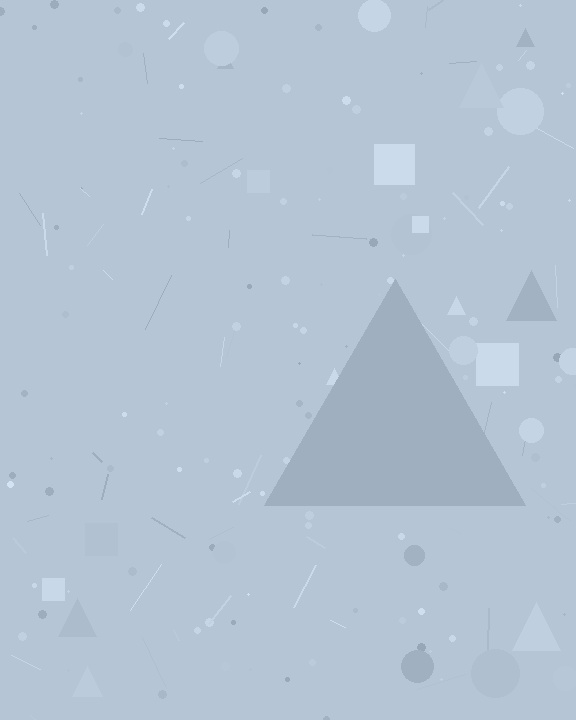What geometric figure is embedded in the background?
A triangle is embedded in the background.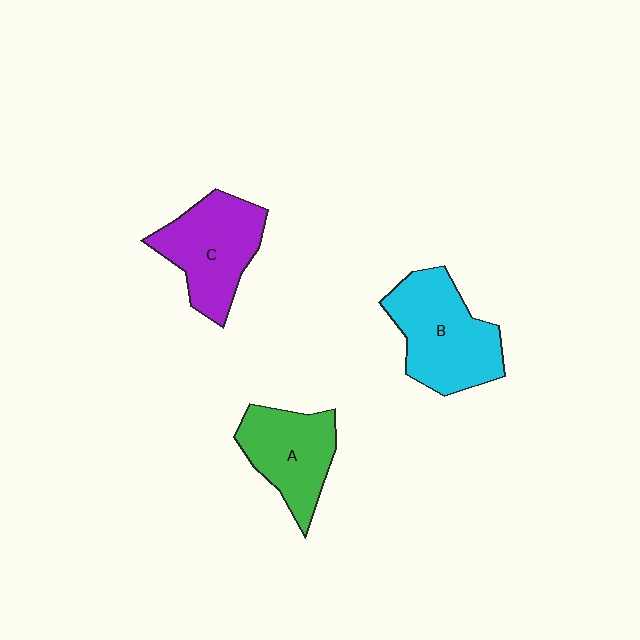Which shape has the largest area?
Shape B (cyan).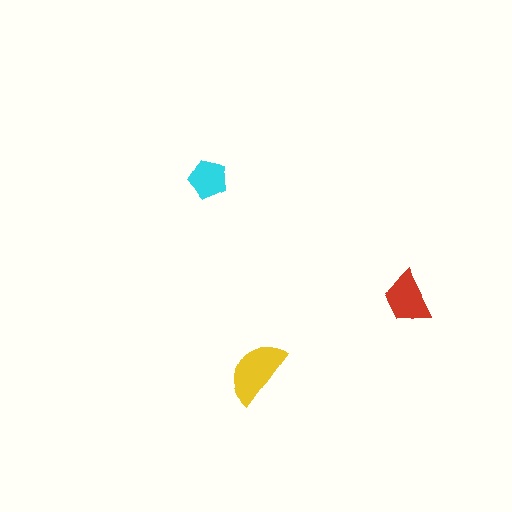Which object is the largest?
The yellow semicircle.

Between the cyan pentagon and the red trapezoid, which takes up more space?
The red trapezoid.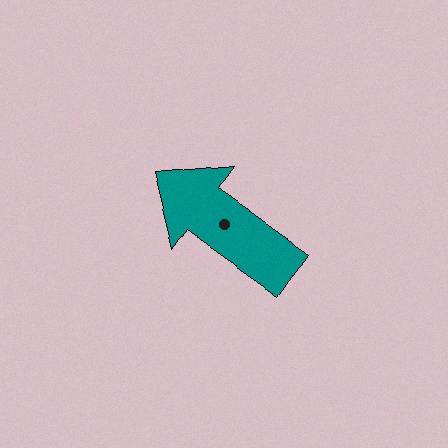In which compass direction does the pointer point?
Northwest.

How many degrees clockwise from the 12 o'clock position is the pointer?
Approximately 305 degrees.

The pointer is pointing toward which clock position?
Roughly 10 o'clock.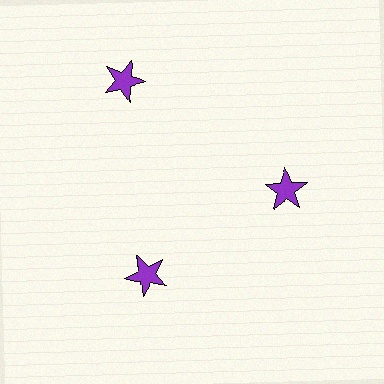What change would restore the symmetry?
The symmetry would be restored by moving it inward, back onto the ring so that all 3 stars sit at equal angles and equal distance from the center.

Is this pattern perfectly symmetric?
No. The 3 purple stars are arranged in a ring, but one element near the 11 o'clock position is pushed outward from the center, breaking the 3-fold rotational symmetry.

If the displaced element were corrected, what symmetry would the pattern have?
It would have 3-fold rotational symmetry — the pattern would map onto itself every 120 degrees.